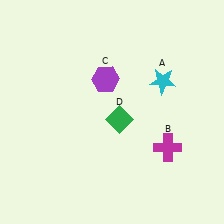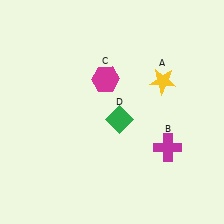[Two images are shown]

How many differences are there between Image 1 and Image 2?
There are 2 differences between the two images.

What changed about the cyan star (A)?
In Image 1, A is cyan. In Image 2, it changed to yellow.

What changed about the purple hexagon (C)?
In Image 1, C is purple. In Image 2, it changed to magenta.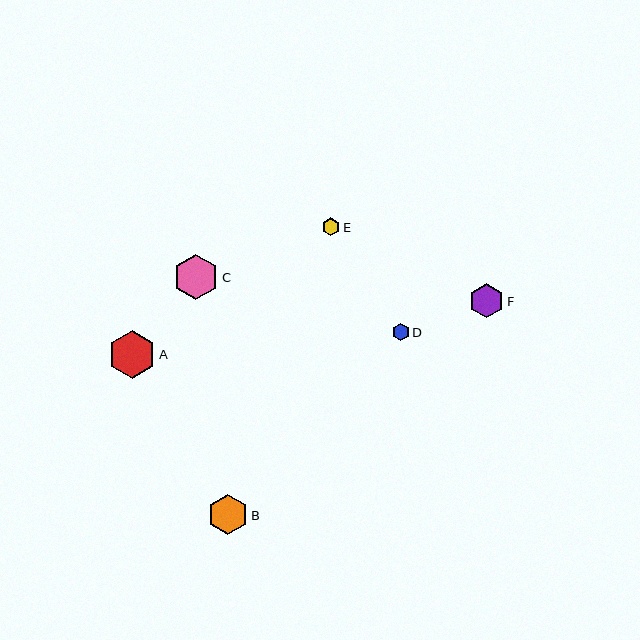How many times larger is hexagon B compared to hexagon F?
Hexagon B is approximately 1.2 times the size of hexagon F.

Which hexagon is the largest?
Hexagon A is the largest with a size of approximately 48 pixels.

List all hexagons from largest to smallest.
From largest to smallest: A, C, B, F, E, D.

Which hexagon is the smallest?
Hexagon D is the smallest with a size of approximately 17 pixels.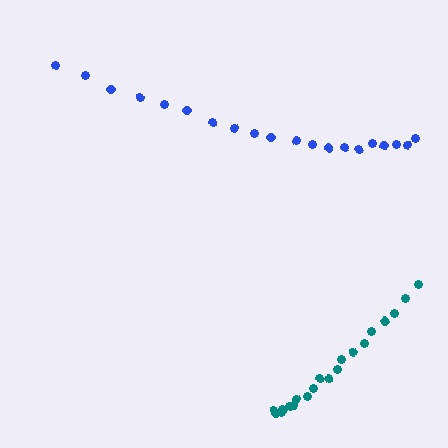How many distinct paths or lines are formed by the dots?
There are 2 distinct paths.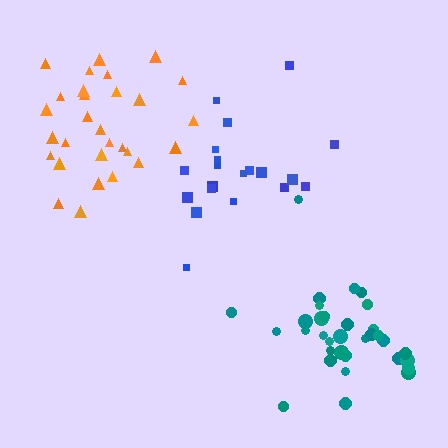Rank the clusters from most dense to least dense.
teal, orange, blue.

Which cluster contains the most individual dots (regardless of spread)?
Teal (33).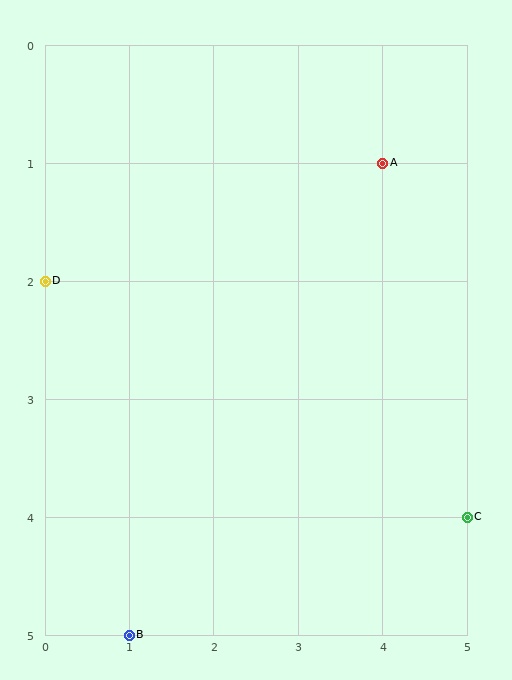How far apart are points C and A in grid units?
Points C and A are 1 column and 3 rows apart (about 3.2 grid units diagonally).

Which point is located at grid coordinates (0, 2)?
Point D is at (0, 2).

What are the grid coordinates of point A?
Point A is at grid coordinates (4, 1).